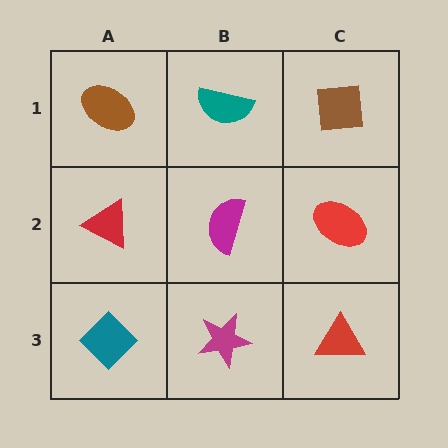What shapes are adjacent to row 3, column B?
A magenta semicircle (row 2, column B), a teal diamond (row 3, column A), a red triangle (row 3, column C).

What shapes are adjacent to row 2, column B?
A teal semicircle (row 1, column B), a magenta star (row 3, column B), a red triangle (row 2, column A), a red ellipse (row 2, column C).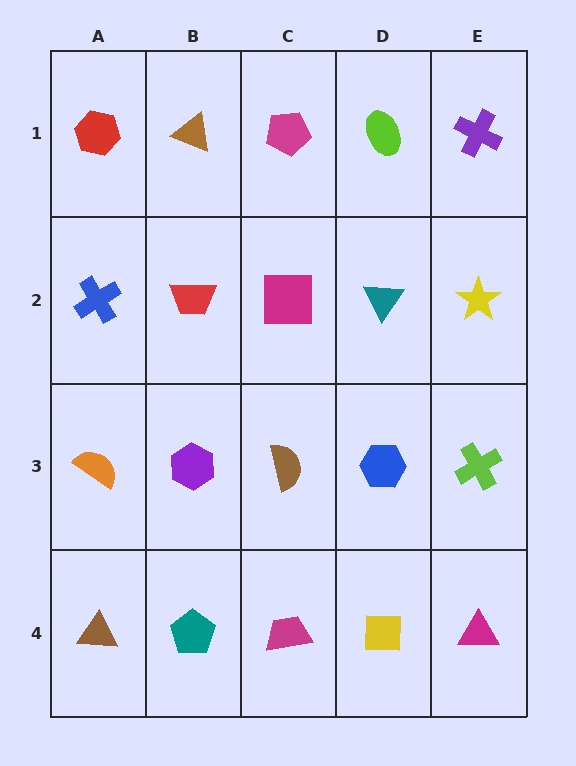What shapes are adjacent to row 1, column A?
A blue cross (row 2, column A), a brown triangle (row 1, column B).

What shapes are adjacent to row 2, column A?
A red hexagon (row 1, column A), an orange semicircle (row 3, column A), a red trapezoid (row 2, column B).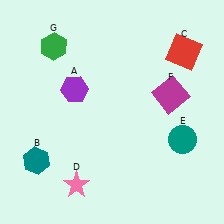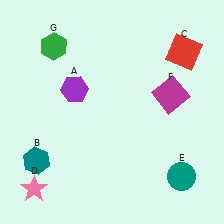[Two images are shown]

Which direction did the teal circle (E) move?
The teal circle (E) moved down.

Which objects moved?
The objects that moved are: the pink star (D), the teal circle (E).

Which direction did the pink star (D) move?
The pink star (D) moved left.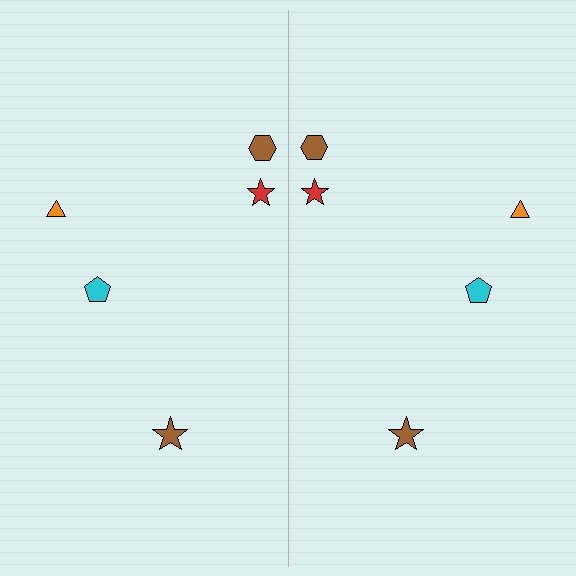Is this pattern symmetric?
Yes, this pattern has bilateral (reflection) symmetry.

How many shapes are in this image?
There are 10 shapes in this image.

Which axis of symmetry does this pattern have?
The pattern has a vertical axis of symmetry running through the center of the image.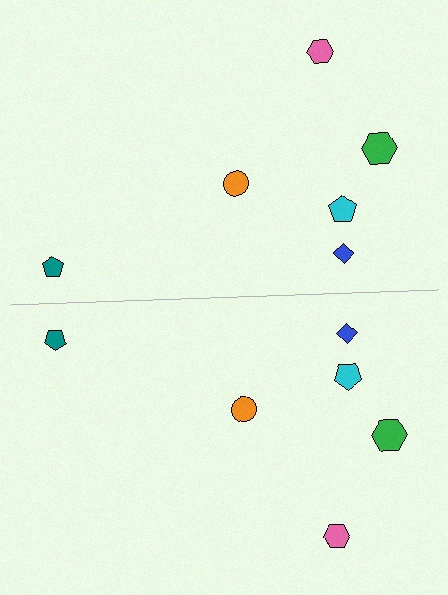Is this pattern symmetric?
Yes, this pattern has bilateral (reflection) symmetry.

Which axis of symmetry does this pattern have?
The pattern has a horizontal axis of symmetry running through the center of the image.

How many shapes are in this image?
There are 12 shapes in this image.